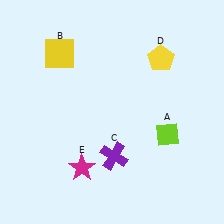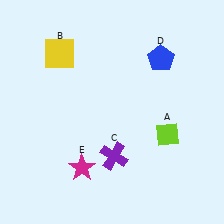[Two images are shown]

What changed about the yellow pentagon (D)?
In Image 1, D is yellow. In Image 2, it changed to blue.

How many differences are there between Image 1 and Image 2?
There is 1 difference between the two images.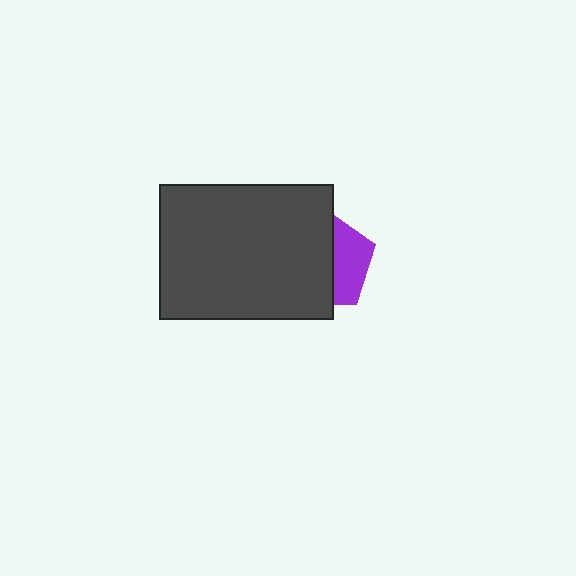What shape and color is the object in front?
The object in front is a dark gray rectangle.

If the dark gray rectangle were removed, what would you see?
You would see the complete purple pentagon.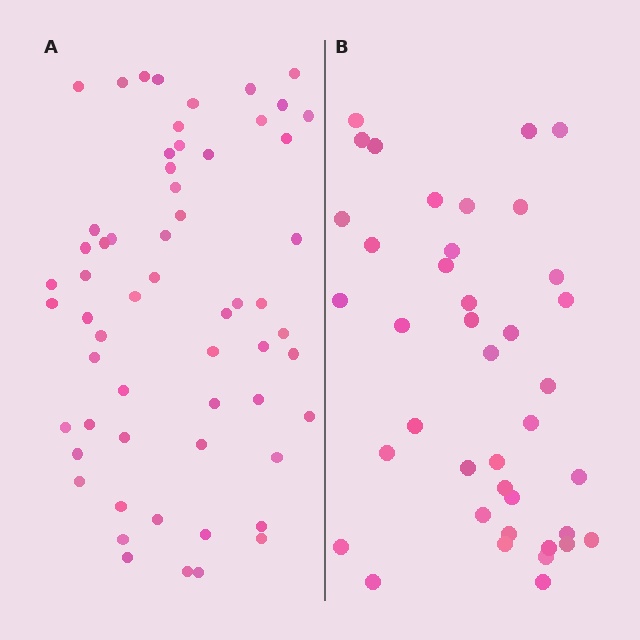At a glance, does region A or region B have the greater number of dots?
Region A (the left region) has more dots.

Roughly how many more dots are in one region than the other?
Region A has approximately 20 more dots than region B.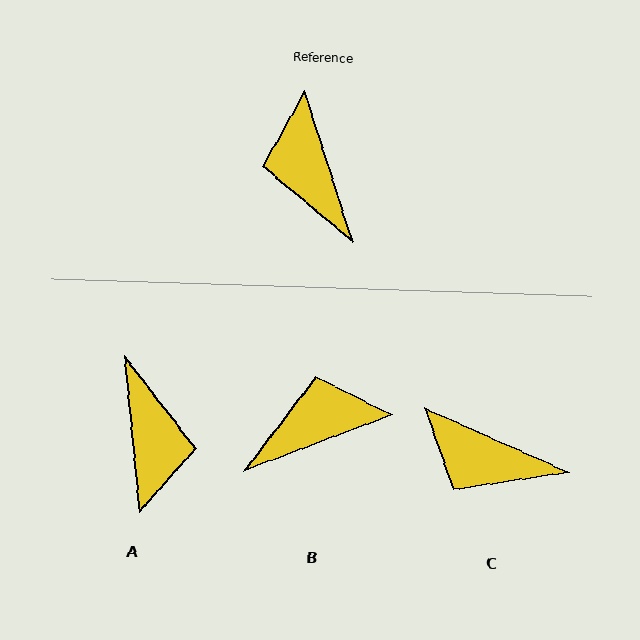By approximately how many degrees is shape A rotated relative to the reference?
Approximately 168 degrees counter-clockwise.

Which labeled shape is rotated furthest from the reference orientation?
A, about 168 degrees away.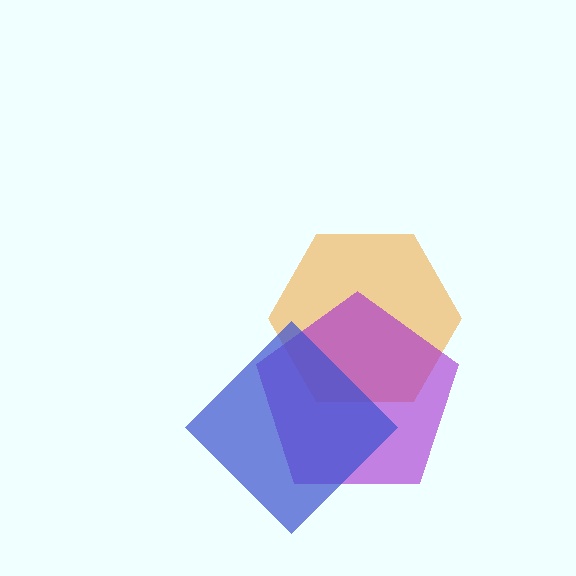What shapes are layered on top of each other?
The layered shapes are: an orange hexagon, a purple pentagon, a blue diamond.